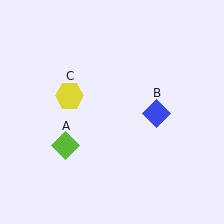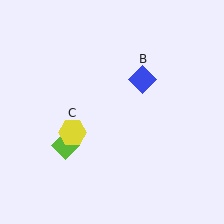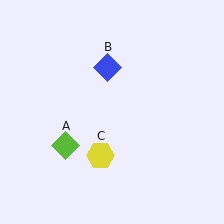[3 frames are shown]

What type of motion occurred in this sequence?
The blue diamond (object B), yellow hexagon (object C) rotated counterclockwise around the center of the scene.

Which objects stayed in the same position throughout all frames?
Lime diamond (object A) remained stationary.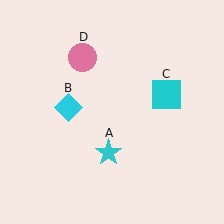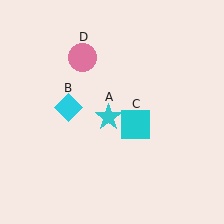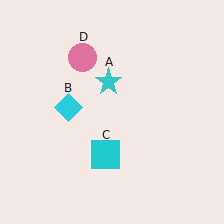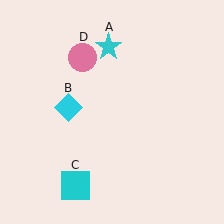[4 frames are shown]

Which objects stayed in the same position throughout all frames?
Cyan diamond (object B) and pink circle (object D) remained stationary.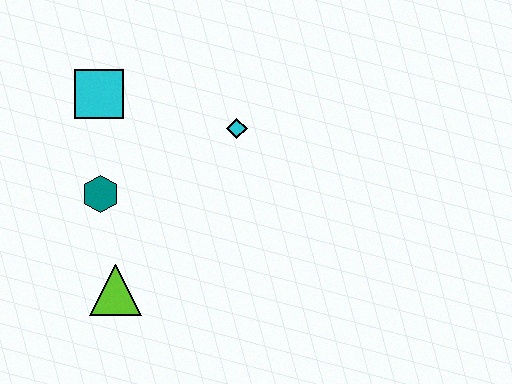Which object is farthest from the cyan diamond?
The lime triangle is farthest from the cyan diamond.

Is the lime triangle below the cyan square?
Yes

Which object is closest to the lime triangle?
The teal hexagon is closest to the lime triangle.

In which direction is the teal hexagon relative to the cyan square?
The teal hexagon is below the cyan square.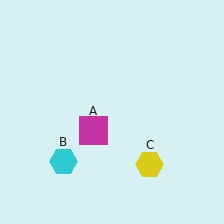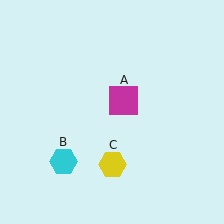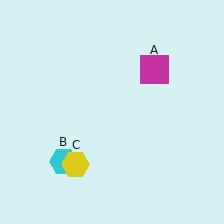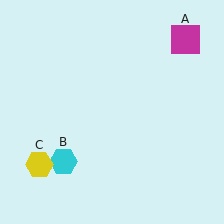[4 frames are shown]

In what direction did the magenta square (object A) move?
The magenta square (object A) moved up and to the right.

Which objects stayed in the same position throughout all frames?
Cyan hexagon (object B) remained stationary.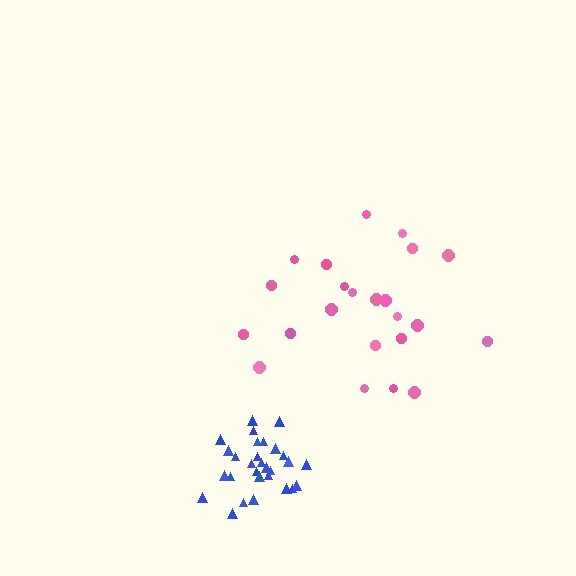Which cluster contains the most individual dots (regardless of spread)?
Blue (29).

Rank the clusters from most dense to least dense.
blue, pink.